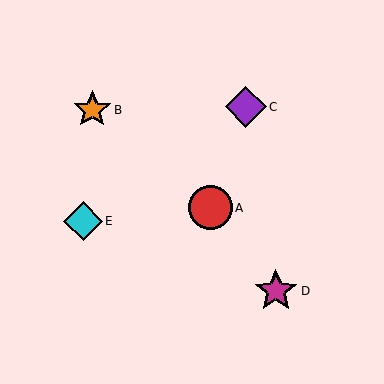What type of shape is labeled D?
Shape D is a magenta star.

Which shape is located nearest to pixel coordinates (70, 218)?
The cyan diamond (labeled E) at (83, 221) is nearest to that location.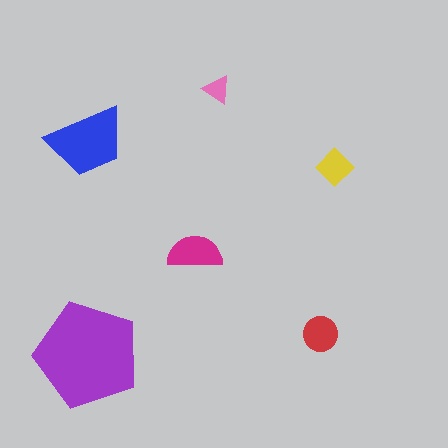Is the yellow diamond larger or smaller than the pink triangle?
Larger.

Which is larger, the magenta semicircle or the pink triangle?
The magenta semicircle.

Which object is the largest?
The purple pentagon.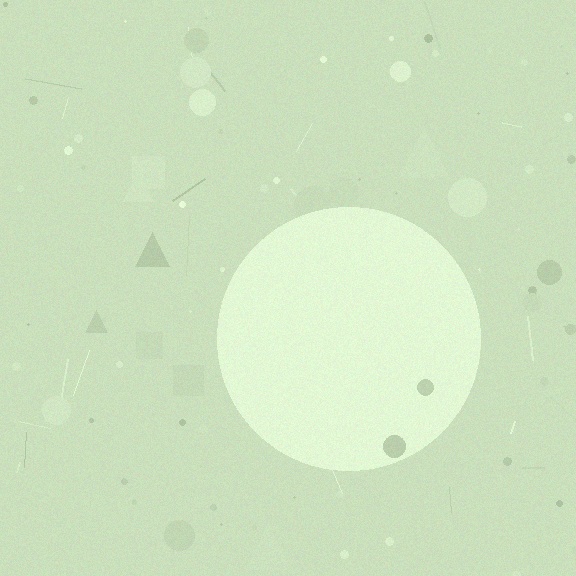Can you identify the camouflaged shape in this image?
The camouflaged shape is a circle.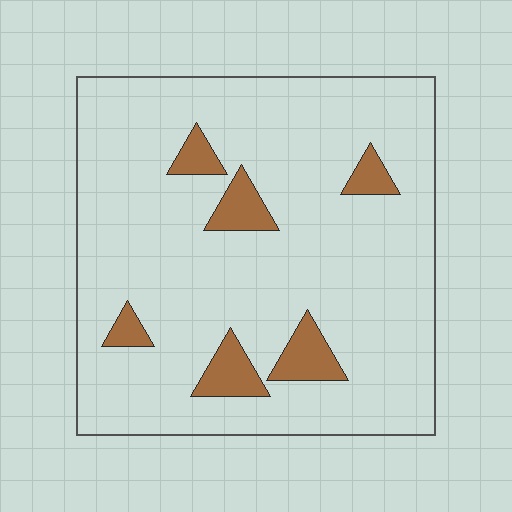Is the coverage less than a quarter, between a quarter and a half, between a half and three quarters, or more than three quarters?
Less than a quarter.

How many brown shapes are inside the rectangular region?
6.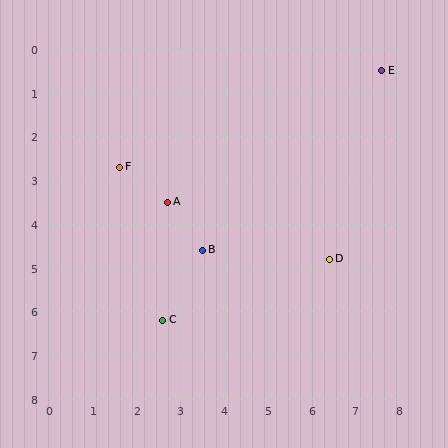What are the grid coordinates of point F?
Point F is at approximately (1.6, 2.7).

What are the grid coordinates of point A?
Point A is at approximately (2.7, 3.5).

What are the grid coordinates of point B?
Point B is at approximately (3.5, 4.6).